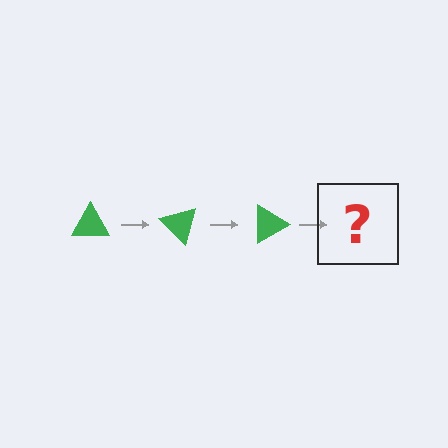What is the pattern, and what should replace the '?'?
The pattern is that the triangle rotates 45 degrees each step. The '?' should be a green triangle rotated 135 degrees.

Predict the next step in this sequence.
The next step is a green triangle rotated 135 degrees.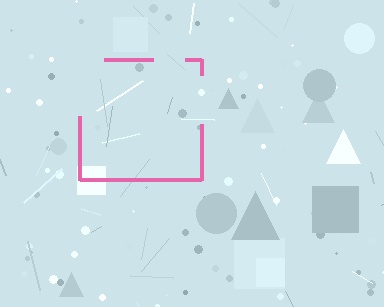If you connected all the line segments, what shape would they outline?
They would outline a square.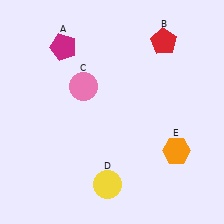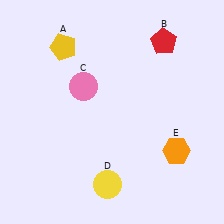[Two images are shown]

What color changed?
The pentagon (A) changed from magenta in Image 1 to yellow in Image 2.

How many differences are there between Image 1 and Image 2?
There is 1 difference between the two images.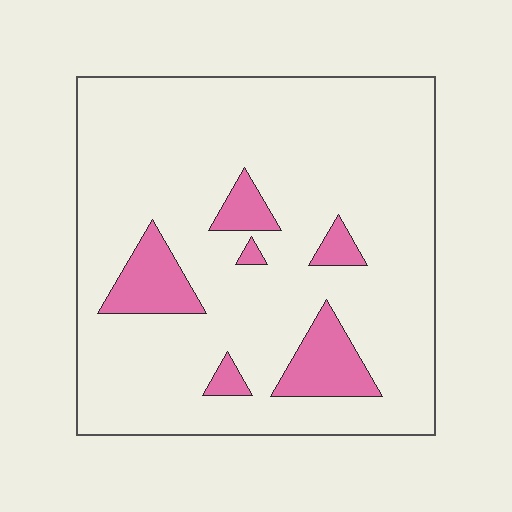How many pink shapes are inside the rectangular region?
6.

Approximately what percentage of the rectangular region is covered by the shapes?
Approximately 15%.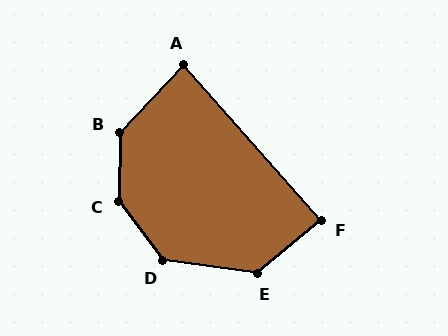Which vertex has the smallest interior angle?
A, at approximately 85 degrees.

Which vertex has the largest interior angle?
C, at approximately 142 degrees.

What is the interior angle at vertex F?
Approximately 88 degrees (approximately right).